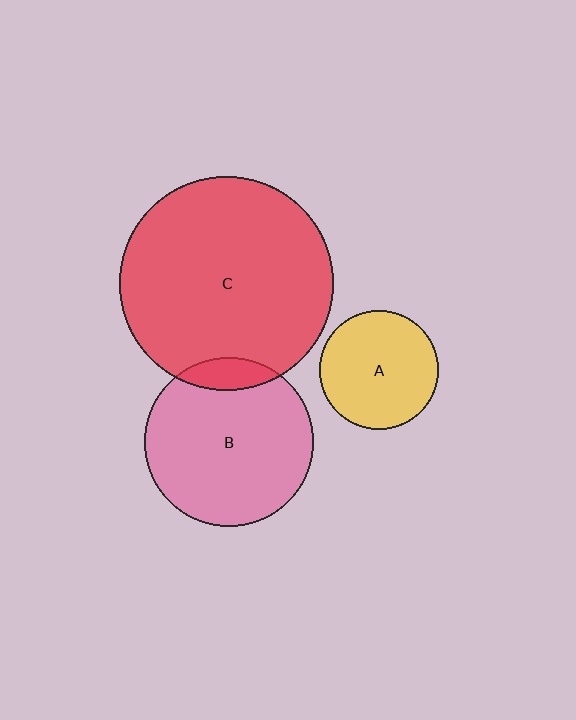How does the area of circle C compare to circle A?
Approximately 3.2 times.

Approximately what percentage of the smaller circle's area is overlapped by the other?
Approximately 10%.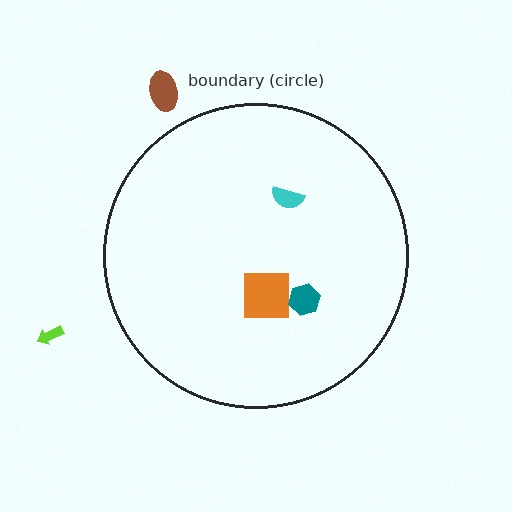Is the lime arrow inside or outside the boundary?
Outside.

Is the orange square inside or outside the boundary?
Inside.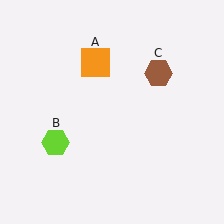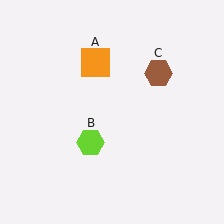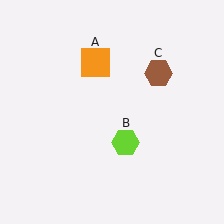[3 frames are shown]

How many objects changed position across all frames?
1 object changed position: lime hexagon (object B).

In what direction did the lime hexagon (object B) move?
The lime hexagon (object B) moved right.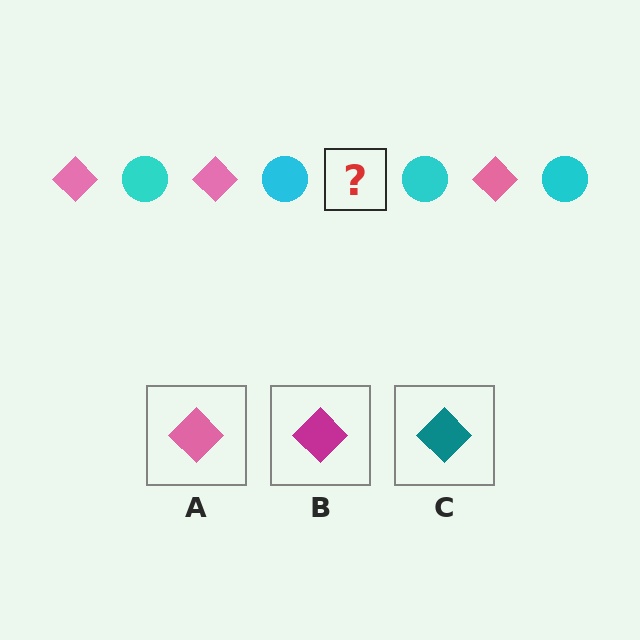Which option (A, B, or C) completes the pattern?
A.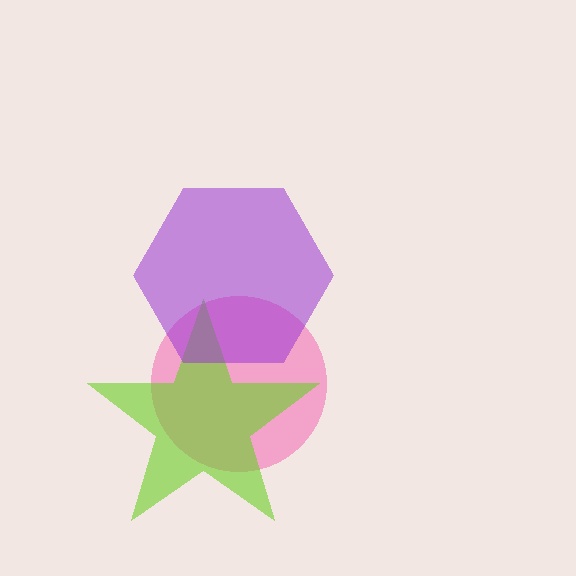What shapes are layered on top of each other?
The layered shapes are: a pink circle, a lime star, a purple hexagon.